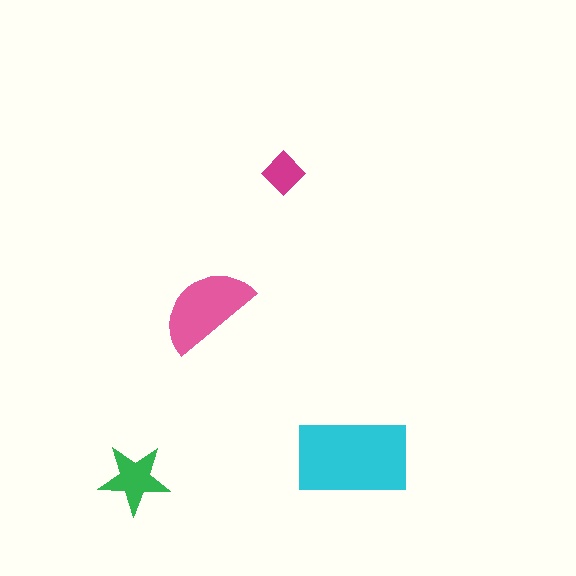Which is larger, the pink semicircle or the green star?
The pink semicircle.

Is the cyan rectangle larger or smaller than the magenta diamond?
Larger.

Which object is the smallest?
The magenta diamond.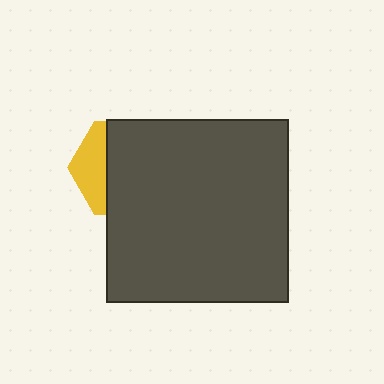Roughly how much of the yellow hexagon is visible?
A small part of it is visible (roughly 31%).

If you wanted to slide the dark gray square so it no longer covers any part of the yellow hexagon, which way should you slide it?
Slide it right — that is the most direct way to separate the two shapes.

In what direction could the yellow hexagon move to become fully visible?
The yellow hexagon could move left. That would shift it out from behind the dark gray square entirely.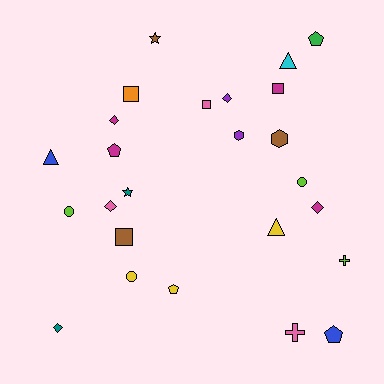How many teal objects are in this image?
There are 2 teal objects.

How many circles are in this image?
There are 3 circles.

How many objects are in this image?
There are 25 objects.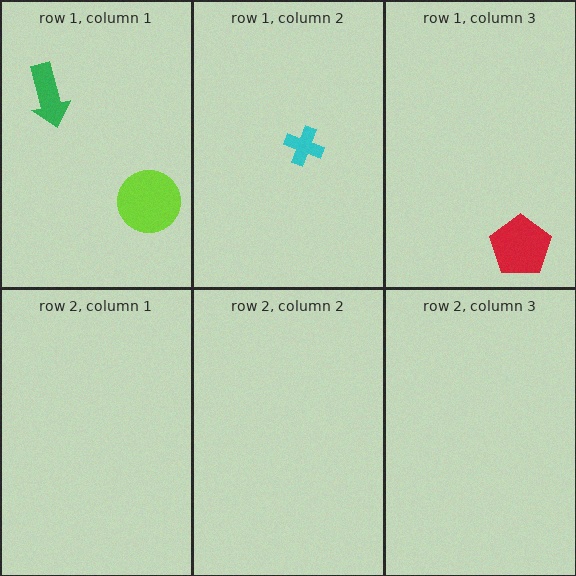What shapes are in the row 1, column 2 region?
The cyan cross.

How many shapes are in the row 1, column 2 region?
1.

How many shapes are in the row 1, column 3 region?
1.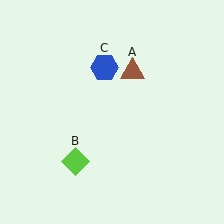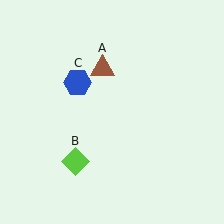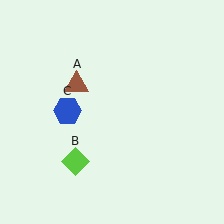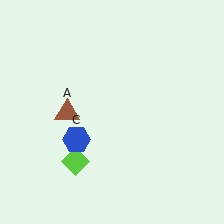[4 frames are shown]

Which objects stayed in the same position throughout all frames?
Lime diamond (object B) remained stationary.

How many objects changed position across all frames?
2 objects changed position: brown triangle (object A), blue hexagon (object C).